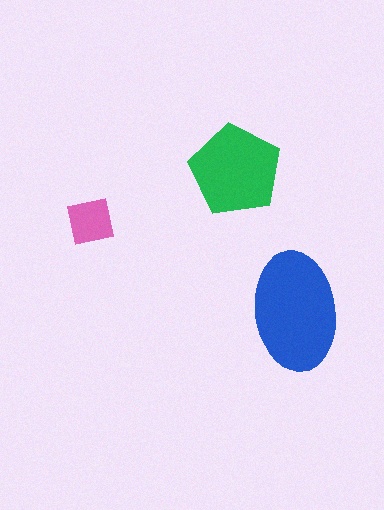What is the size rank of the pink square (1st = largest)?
3rd.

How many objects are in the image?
There are 3 objects in the image.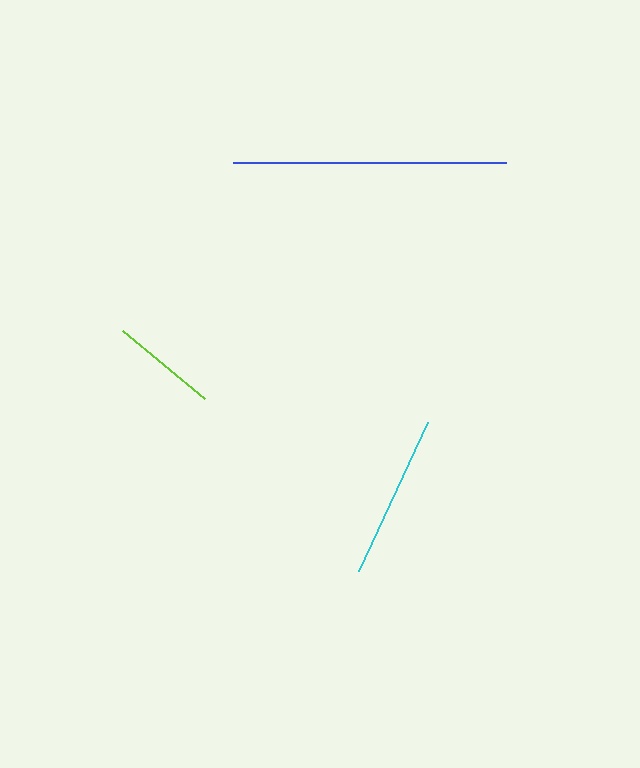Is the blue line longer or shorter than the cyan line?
The blue line is longer than the cyan line.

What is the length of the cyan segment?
The cyan segment is approximately 164 pixels long.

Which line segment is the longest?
The blue line is the longest at approximately 273 pixels.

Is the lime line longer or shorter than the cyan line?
The cyan line is longer than the lime line.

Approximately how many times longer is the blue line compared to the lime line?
The blue line is approximately 2.6 times the length of the lime line.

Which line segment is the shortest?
The lime line is the shortest at approximately 106 pixels.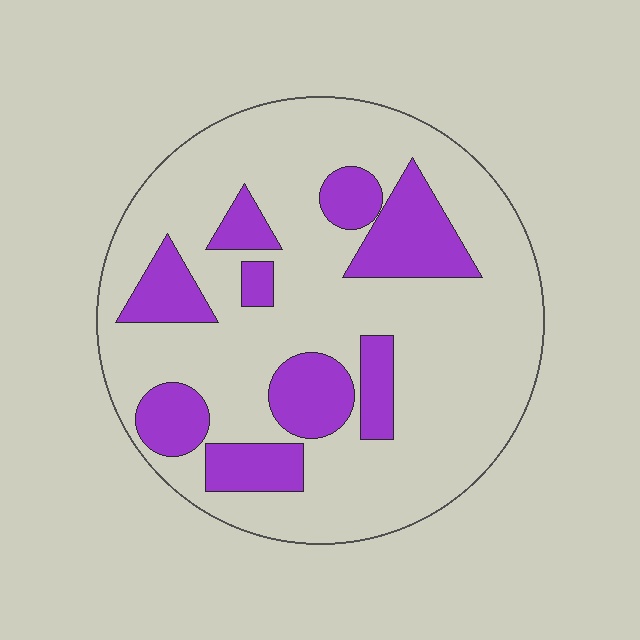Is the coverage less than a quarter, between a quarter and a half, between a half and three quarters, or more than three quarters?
Less than a quarter.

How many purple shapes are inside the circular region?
9.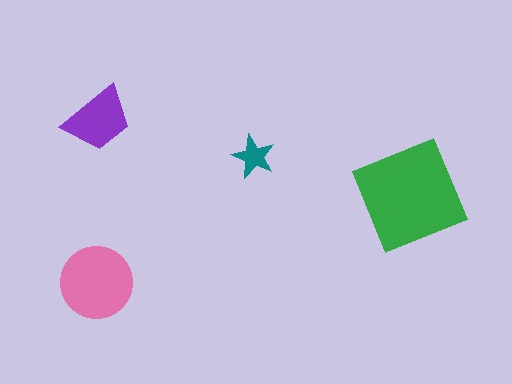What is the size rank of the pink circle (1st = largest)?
2nd.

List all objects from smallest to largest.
The teal star, the purple trapezoid, the pink circle, the green square.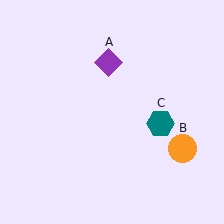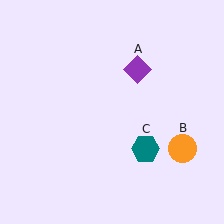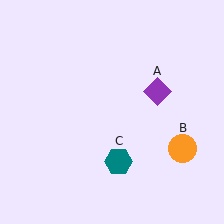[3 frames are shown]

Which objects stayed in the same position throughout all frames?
Orange circle (object B) remained stationary.